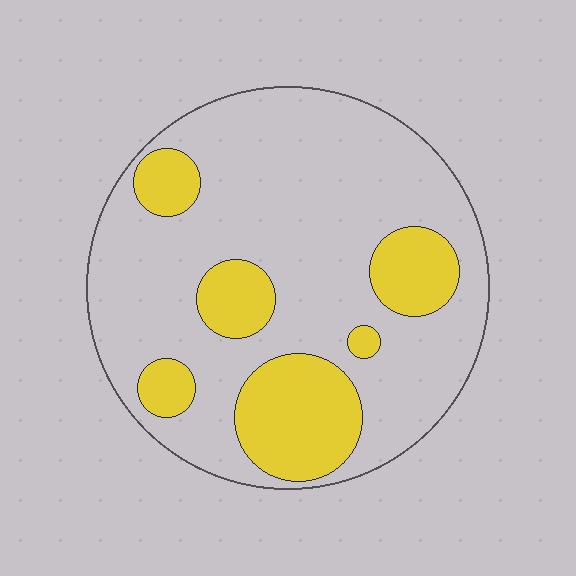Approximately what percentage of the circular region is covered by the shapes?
Approximately 25%.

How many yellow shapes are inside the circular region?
6.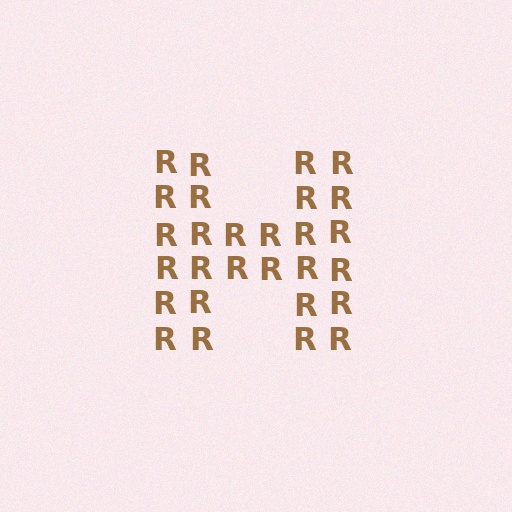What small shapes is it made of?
It is made of small letter R's.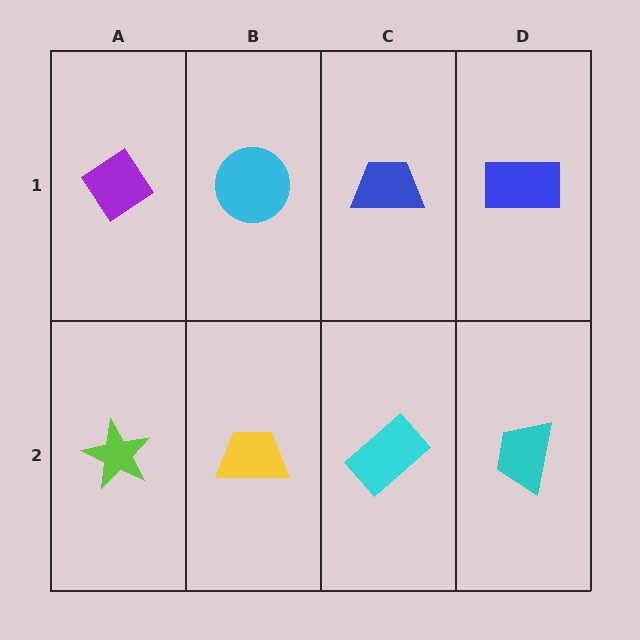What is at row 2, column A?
A lime star.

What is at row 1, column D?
A blue rectangle.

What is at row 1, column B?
A cyan circle.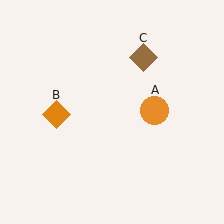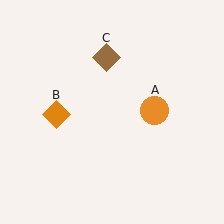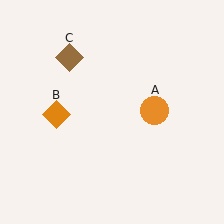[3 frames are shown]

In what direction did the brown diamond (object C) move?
The brown diamond (object C) moved left.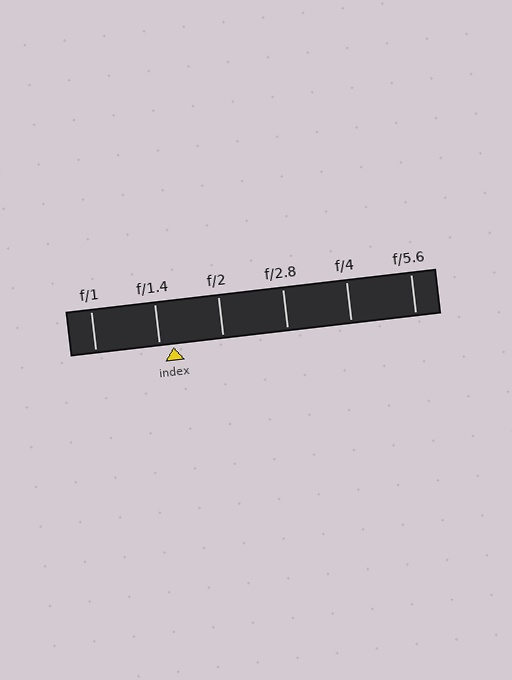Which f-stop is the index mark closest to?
The index mark is closest to f/1.4.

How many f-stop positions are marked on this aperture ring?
There are 6 f-stop positions marked.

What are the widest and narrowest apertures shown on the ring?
The widest aperture shown is f/1 and the narrowest is f/5.6.